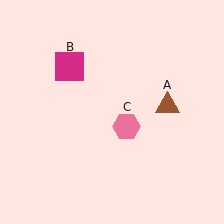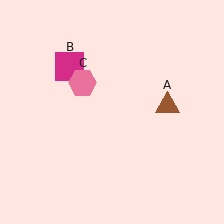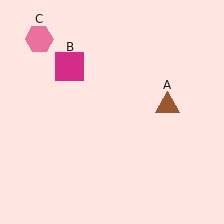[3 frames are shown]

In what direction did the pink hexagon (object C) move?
The pink hexagon (object C) moved up and to the left.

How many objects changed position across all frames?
1 object changed position: pink hexagon (object C).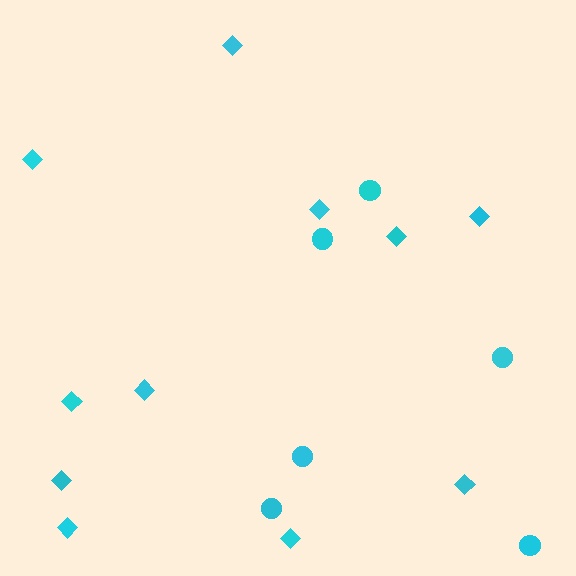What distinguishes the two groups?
There are 2 groups: one group of diamonds (11) and one group of circles (6).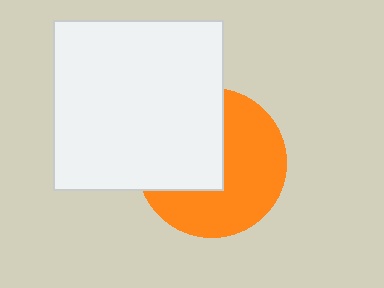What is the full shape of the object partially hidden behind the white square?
The partially hidden object is an orange circle.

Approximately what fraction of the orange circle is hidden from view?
Roughly 44% of the orange circle is hidden behind the white square.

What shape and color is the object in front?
The object in front is a white square.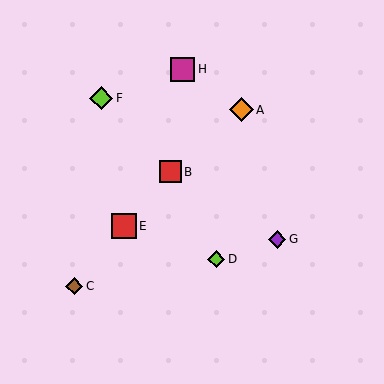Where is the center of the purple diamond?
The center of the purple diamond is at (277, 239).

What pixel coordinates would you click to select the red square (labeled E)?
Click at (124, 226) to select the red square E.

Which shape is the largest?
The red square (labeled E) is the largest.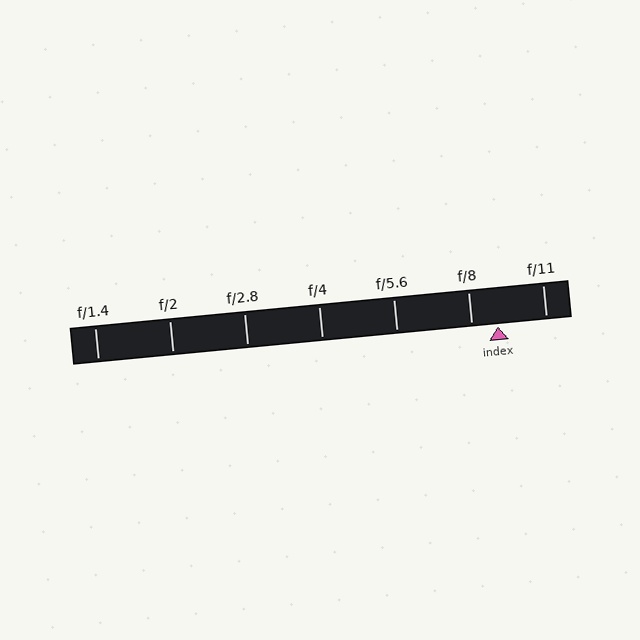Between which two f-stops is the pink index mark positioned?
The index mark is between f/8 and f/11.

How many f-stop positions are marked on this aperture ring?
There are 7 f-stop positions marked.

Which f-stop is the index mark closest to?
The index mark is closest to f/8.